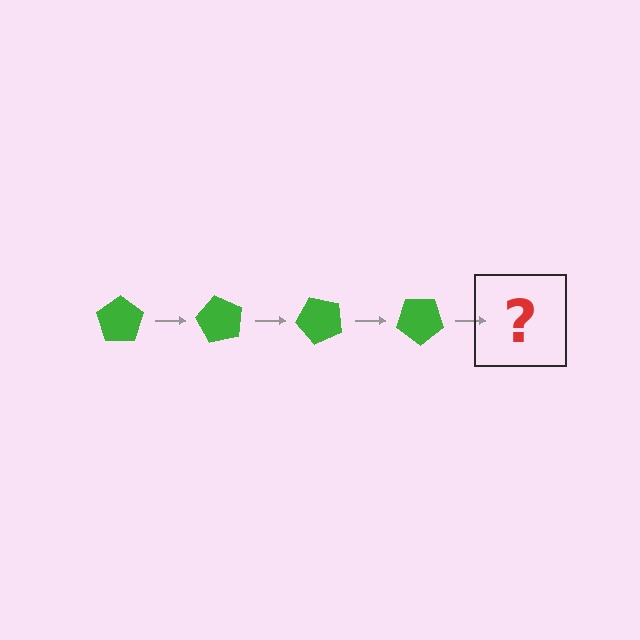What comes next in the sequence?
The next element should be a green pentagon rotated 240 degrees.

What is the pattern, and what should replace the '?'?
The pattern is that the pentagon rotates 60 degrees each step. The '?' should be a green pentagon rotated 240 degrees.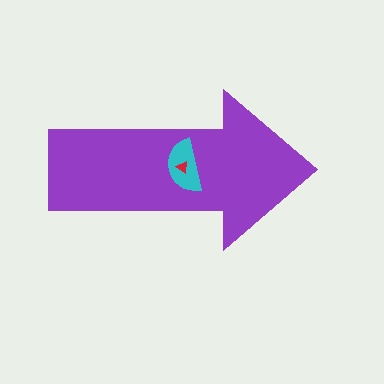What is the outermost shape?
The purple arrow.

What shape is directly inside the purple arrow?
The cyan semicircle.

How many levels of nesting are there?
3.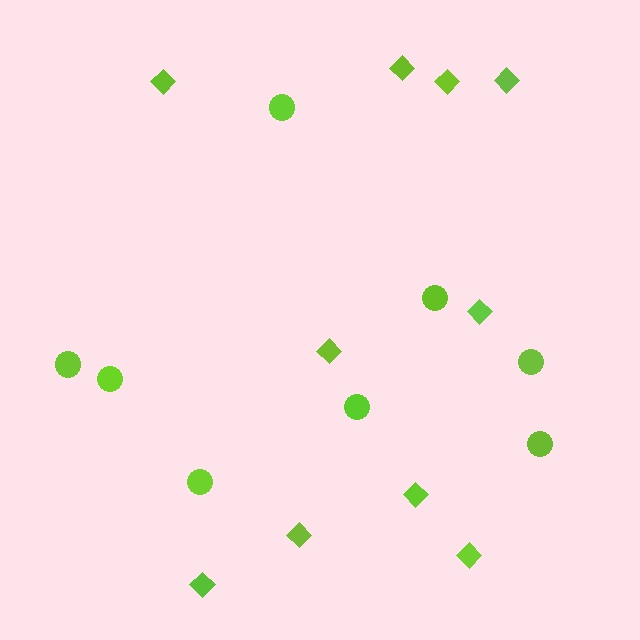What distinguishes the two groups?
There are 2 groups: one group of diamonds (10) and one group of circles (8).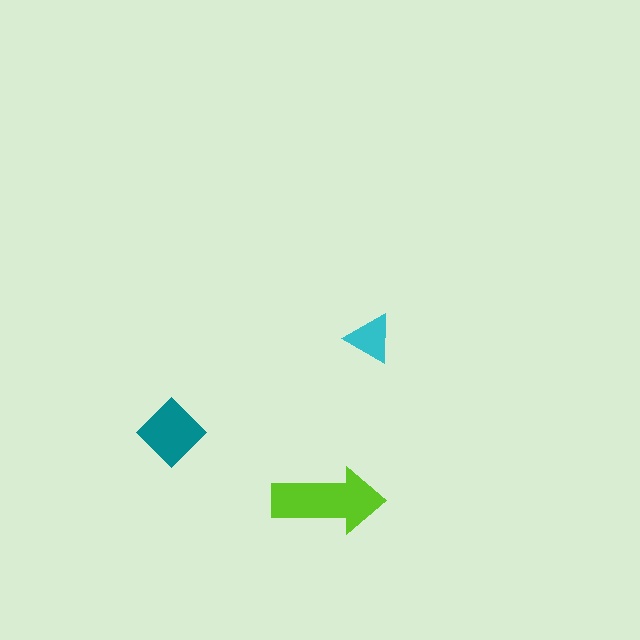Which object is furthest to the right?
The cyan triangle is rightmost.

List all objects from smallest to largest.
The cyan triangle, the teal diamond, the lime arrow.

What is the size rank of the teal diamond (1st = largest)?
2nd.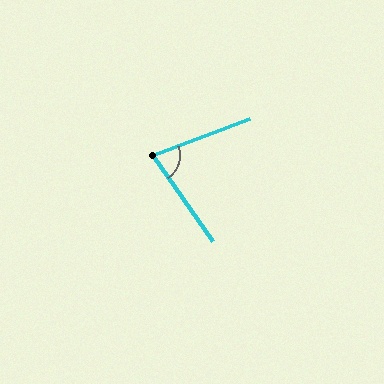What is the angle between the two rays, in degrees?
Approximately 76 degrees.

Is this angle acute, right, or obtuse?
It is acute.